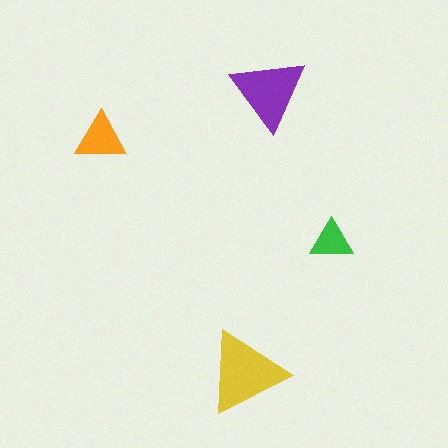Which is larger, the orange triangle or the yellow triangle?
The yellow one.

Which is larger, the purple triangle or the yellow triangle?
The yellow one.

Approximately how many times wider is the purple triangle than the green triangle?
About 2 times wider.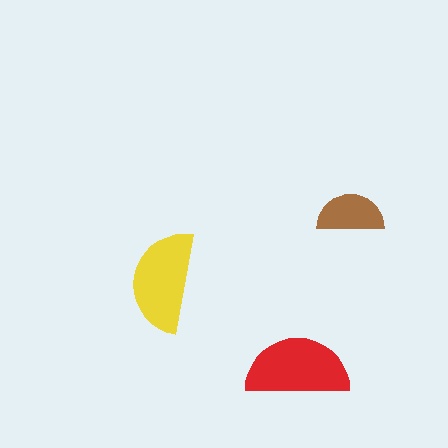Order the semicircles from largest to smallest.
the red one, the yellow one, the brown one.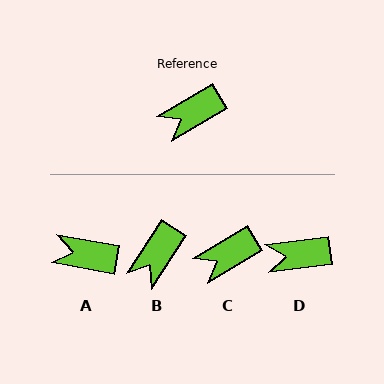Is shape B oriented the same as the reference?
No, it is off by about 26 degrees.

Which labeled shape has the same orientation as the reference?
C.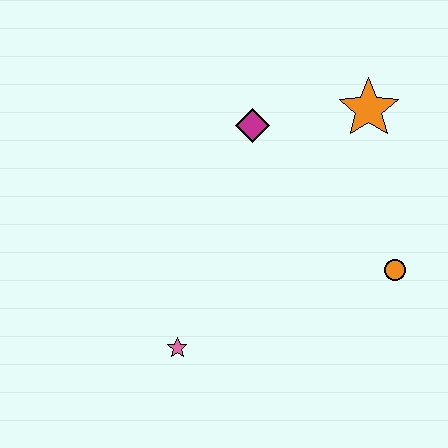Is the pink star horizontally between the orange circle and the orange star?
No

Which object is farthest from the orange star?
The pink star is farthest from the orange star.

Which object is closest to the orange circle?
The orange star is closest to the orange circle.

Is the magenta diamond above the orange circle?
Yes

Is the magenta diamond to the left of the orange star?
Yes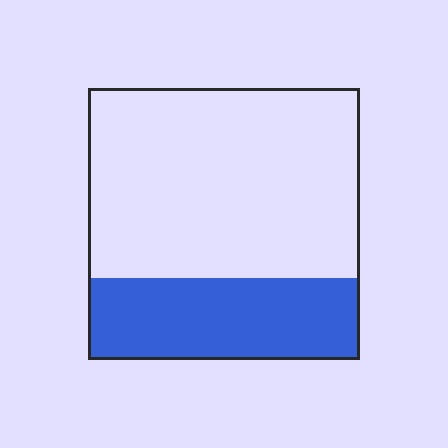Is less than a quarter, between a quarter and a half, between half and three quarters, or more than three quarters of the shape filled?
Between a quarter and a half.